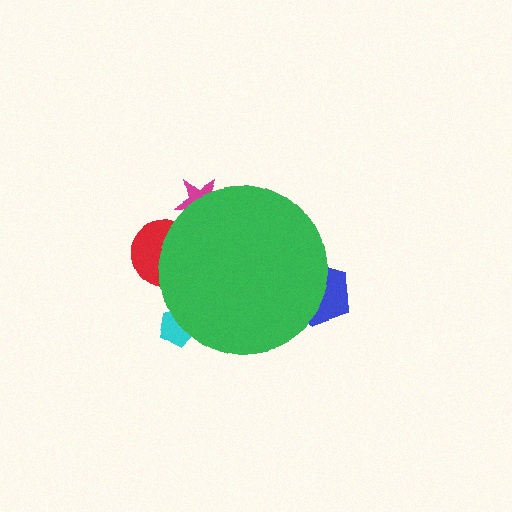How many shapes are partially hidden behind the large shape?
4 shapes are partially hidden.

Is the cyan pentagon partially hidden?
Yes, the cyan pentagon is partially hidden behind the green circle.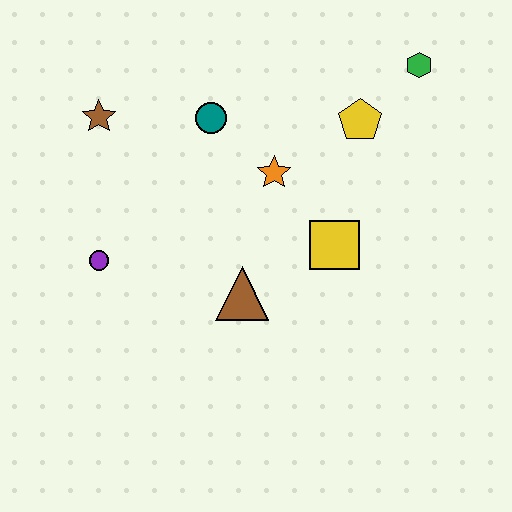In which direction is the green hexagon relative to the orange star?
The green hexagon is to the right of the orange star.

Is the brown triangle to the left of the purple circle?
No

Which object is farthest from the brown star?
The green hexagon is farthest from the brown star.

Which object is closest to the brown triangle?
The yellow square is closest to the brown triangle.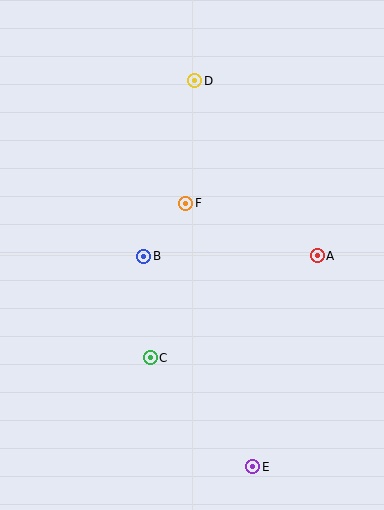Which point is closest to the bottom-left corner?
Point C is closest to the bottom-left corner.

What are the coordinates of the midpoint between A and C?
The midpoint between A and C is at (234, 307).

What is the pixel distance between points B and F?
The distance between B and F is 68 pixels.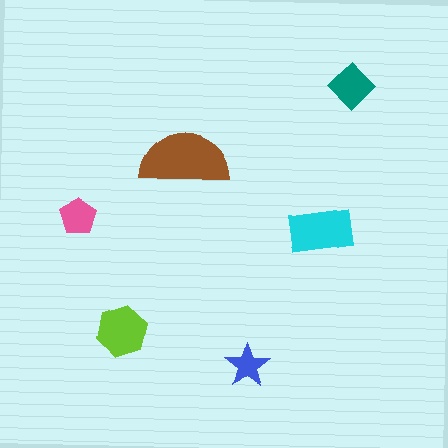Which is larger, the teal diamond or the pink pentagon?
The teal diamond.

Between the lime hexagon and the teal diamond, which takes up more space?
The lime hexagon.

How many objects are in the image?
There are 6 objects in the image.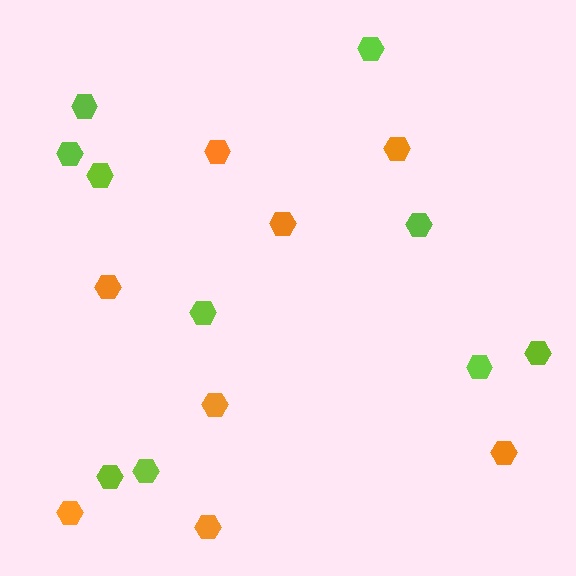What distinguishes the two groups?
There are 2 groups: one group of lime hexagons (10) and one group of orange hexagons (8).